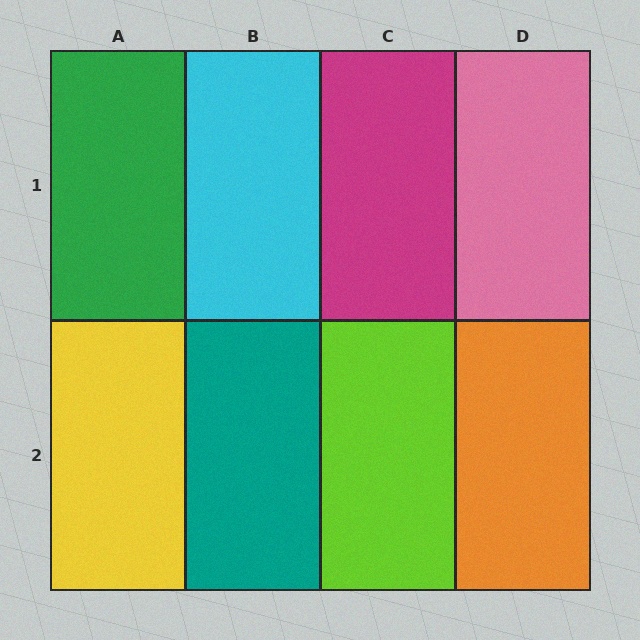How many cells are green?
1 cell is green.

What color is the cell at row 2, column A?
Yellow.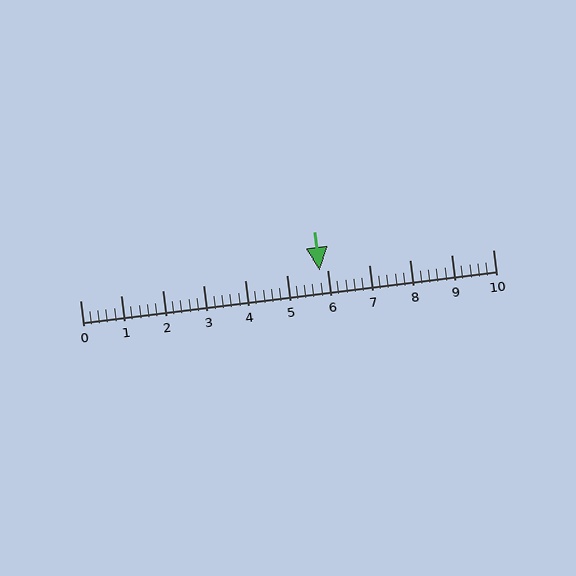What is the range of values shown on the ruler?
The ruler shows values from 0 to 10.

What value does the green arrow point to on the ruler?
The green arrow points to approximately 5.8.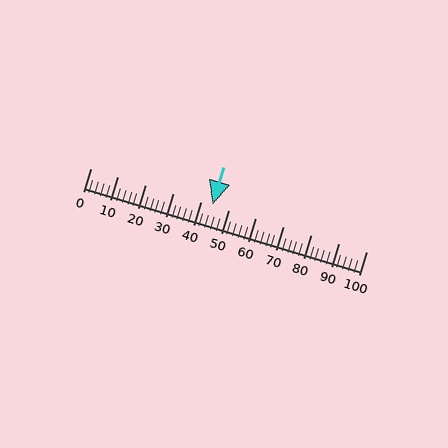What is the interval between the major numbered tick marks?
The major tick marks are spaced 10 units apart.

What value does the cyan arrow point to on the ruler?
The cyan arrow points to approximately 44.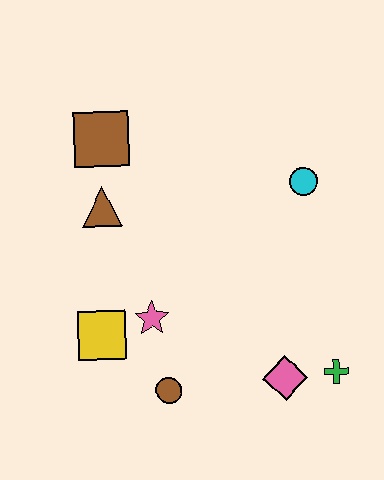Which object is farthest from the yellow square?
The cyan circle is farthest from the yellow square.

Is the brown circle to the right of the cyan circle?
No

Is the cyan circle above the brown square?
No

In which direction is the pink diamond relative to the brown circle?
The pink diamond is to the right of the brown circle.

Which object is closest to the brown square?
The brown triangle is closest to the brown square.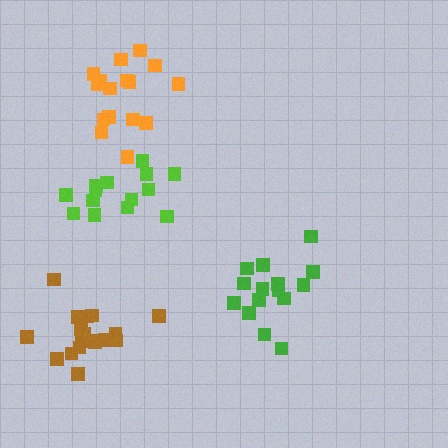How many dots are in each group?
Group 1: 15 dots, Group 2: 14 dots, Group 3: 16 dots, Group 4: 18 dots (63 total).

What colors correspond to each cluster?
The clusters are colored: green, lime, orange, brown.